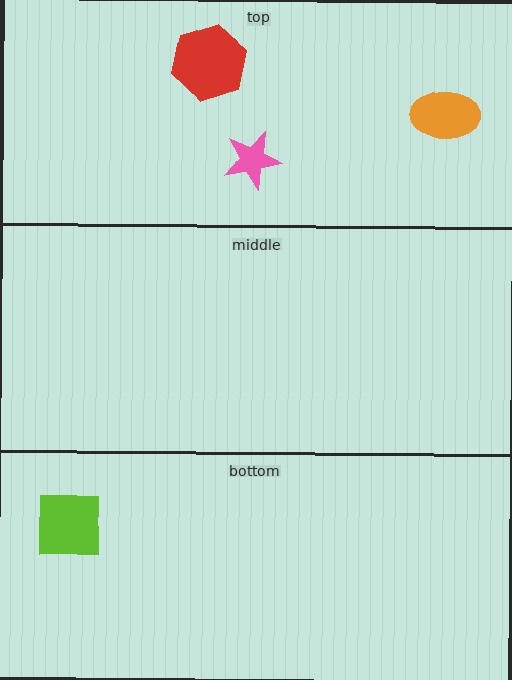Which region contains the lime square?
The bottom region.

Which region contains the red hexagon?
The top region.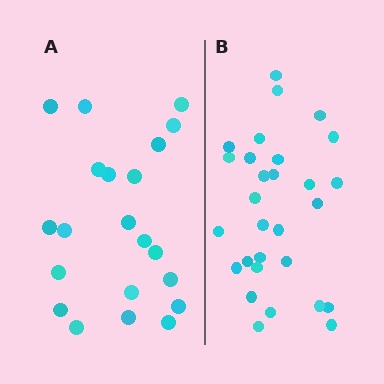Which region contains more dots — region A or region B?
Region B (the right region) has more dots.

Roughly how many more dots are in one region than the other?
Region B has roughly 8 or so more dots than region A.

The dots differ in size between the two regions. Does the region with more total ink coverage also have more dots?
No. Region A has more total ink coverage because its dots are larger, but region B actually contains more individual dots. Total area can be misleading — the number of items is what matters here.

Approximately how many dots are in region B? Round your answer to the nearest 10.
About 30 dots. (The exact count is 29, which rounds to 30.)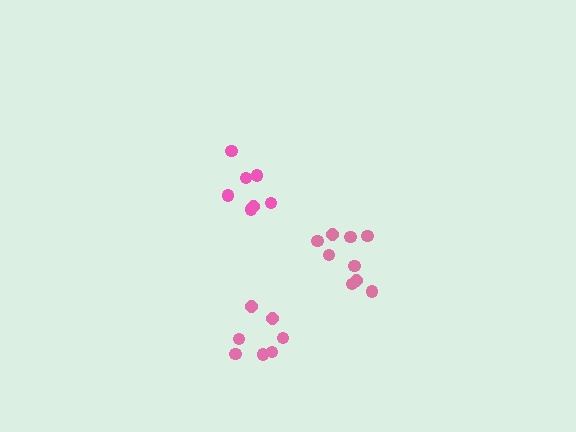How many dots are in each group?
Group 1: 7 dots, Group 2: 9 dots, Group 3: 7 dots (23 total).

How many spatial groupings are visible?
There are 3 spatial groupings.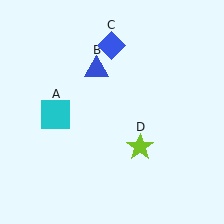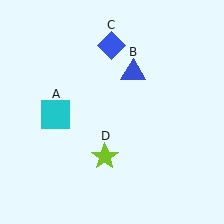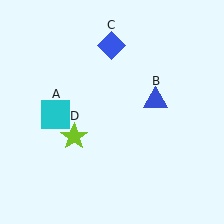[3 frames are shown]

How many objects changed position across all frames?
2 objects changed position: blue triangle (object B), lime star (object D).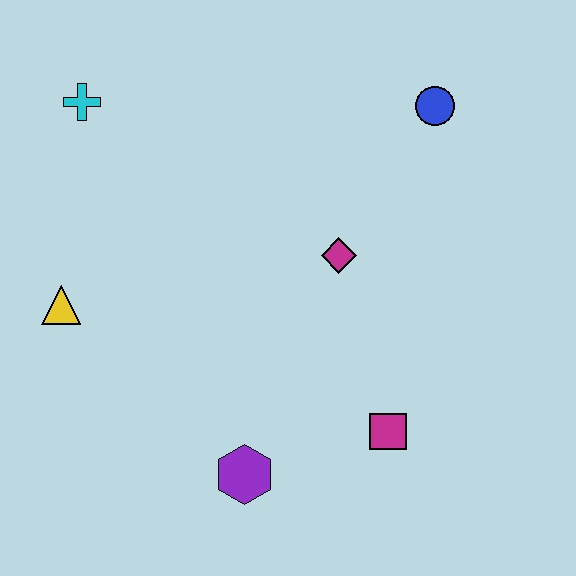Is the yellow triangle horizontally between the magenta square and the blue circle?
No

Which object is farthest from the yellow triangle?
The blue circle is farthest from the yellow triangle.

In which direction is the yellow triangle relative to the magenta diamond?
The yellow triangle is to the left of the magenta diamond.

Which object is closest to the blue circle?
The magenta diamond is closest to the blue circle.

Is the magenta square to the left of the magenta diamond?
No